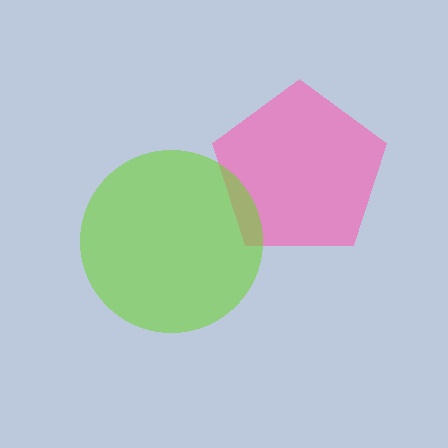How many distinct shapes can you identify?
There are 2 distinct shapes: a pink pentagon, a lime circle.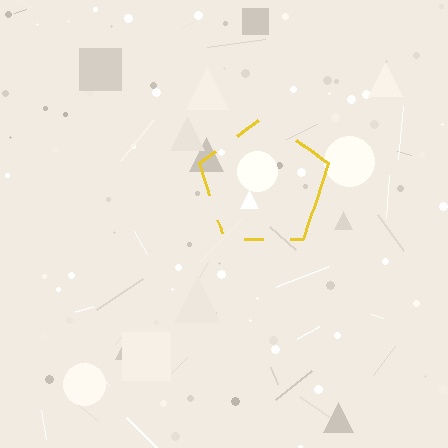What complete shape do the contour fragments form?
The contour fragments form a pentagon.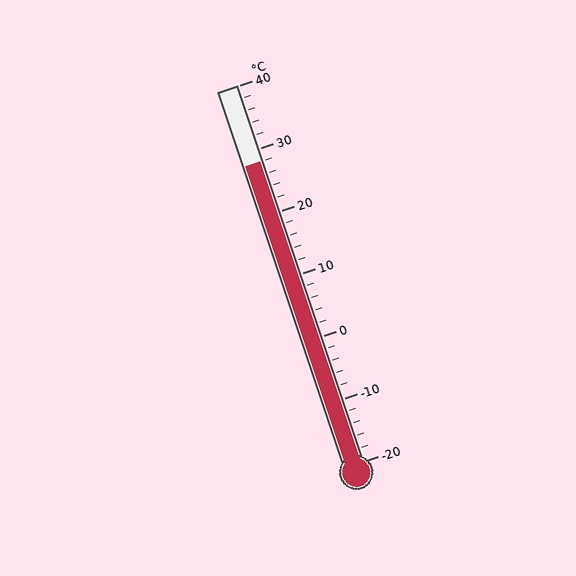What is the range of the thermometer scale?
The thermometer scale ranges from -20°C to 40°C.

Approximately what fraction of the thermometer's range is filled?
The thermometer is filled to approximately 80% of its range.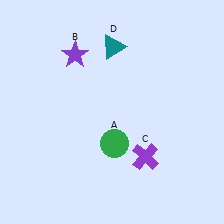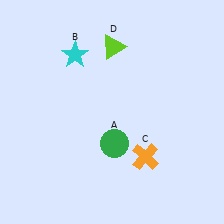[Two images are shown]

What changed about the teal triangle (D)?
In Image 1, D is teal. In Image 2, it changed to lime.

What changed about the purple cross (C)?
In Image 1, C is purple. In Image 2, it changed to orange.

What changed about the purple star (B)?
In Image 1, B is purple. In Image 2, it changed to cyan.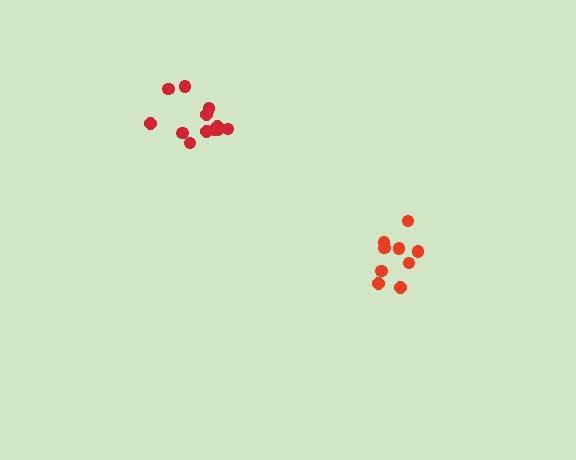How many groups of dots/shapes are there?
There are 2 groups.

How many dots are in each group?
Group 1: 12 dots, Group 2: 9 dots (21 total).